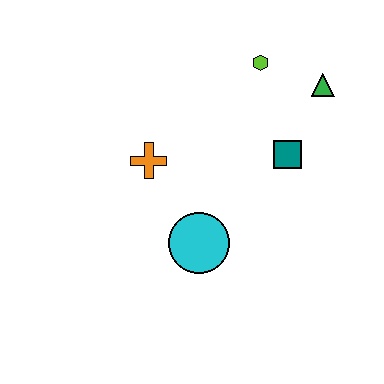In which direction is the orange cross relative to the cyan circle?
The orange cross is above the cyan circle.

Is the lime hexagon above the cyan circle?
Yes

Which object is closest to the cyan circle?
The orange cross is closest to the cyan circle.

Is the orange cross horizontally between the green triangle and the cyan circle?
No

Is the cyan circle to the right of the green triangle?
No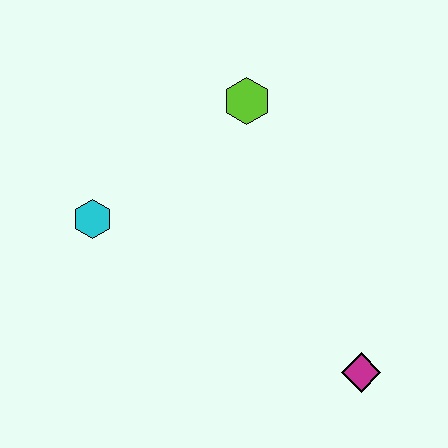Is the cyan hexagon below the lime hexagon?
Yes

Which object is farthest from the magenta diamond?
The cyan hexagon is farthest from the magenta diamond.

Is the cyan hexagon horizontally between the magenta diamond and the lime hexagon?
No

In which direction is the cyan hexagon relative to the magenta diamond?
The cyan hexagon is to the left of the magenta diamond.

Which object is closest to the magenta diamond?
The lime hexagon is closest to the magenta diamond.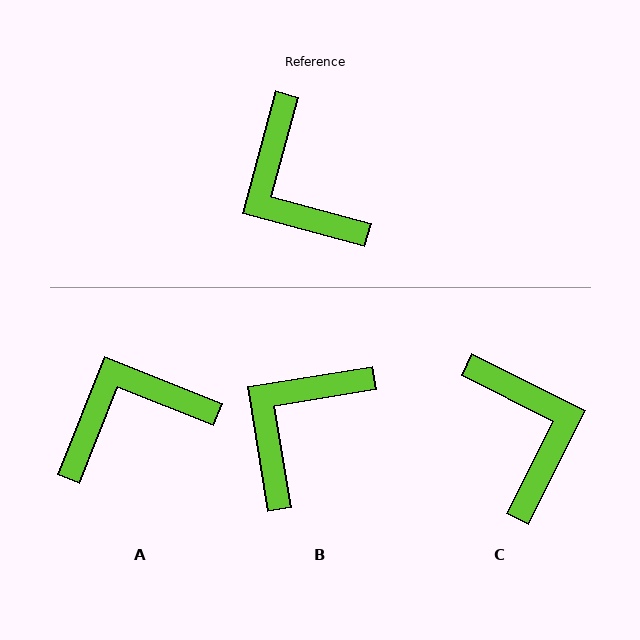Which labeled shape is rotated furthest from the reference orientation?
C, about 168 degrees away.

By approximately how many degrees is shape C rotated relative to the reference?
Approximately 168 degrees counter-clockwise.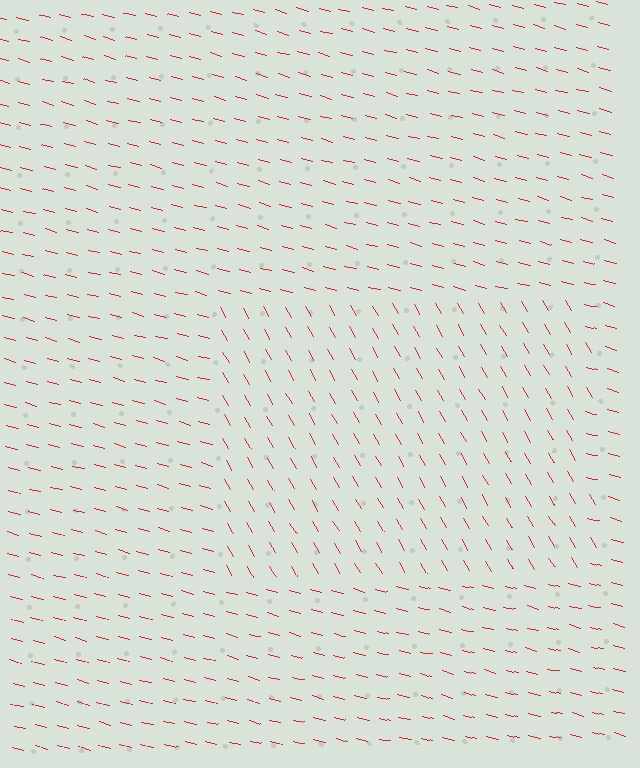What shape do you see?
I see a rectangle.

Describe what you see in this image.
The image is filled with small red line segments. A rectangle region in the image has lines oriented differently from the surrounding lines, creating a visible texture boundary.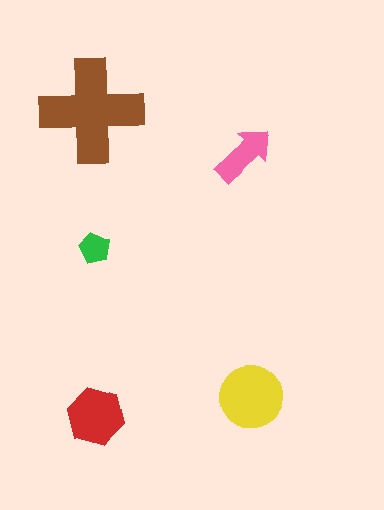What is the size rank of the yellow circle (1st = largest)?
2nd.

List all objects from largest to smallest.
The brown cross, the yellow circle, the red hexagon, the pink arrow, the green pentagon.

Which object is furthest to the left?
The red hexagon is leftmost.